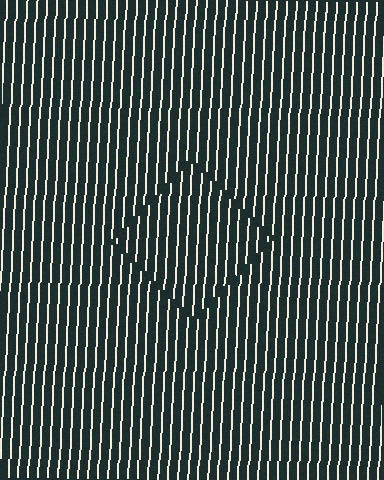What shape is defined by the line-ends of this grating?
An illusory square. The interior of the shape contains the same grating, shifted by half a period — the contour is defined by the phase discontinuity where line-ends from the inner and outer gratings abut.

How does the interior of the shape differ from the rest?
The interior of the shape contains the same grating, shifted by half a period — the contour is defined by the phase discontinuity where line-ends from the inner and outer gratings abut.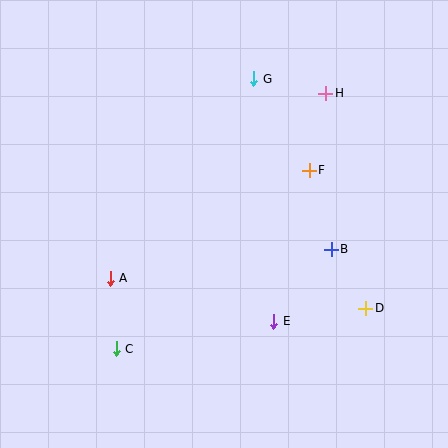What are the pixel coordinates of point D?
Point D is at (366, 308).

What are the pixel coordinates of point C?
Point C is at (116, 349).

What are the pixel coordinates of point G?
Point G is at (254, 79).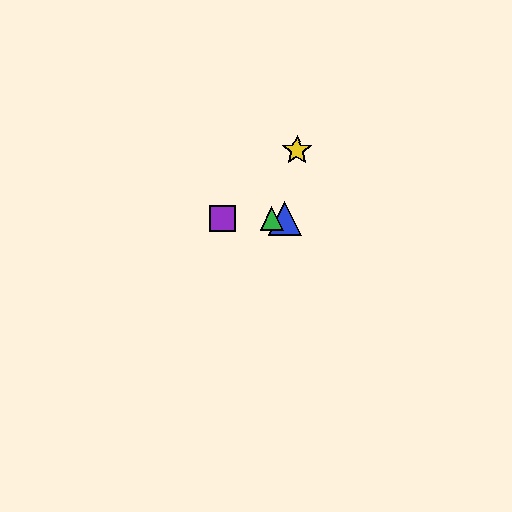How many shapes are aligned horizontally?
4 shapes (the red triangle, the blue triangle, the green triangle, the purple square) are aligned horizontally.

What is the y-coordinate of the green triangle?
The green triangle is at y≈218.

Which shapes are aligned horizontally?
The red triangle, the blue triangle, the green triangle, the purple square are aligned horizontally.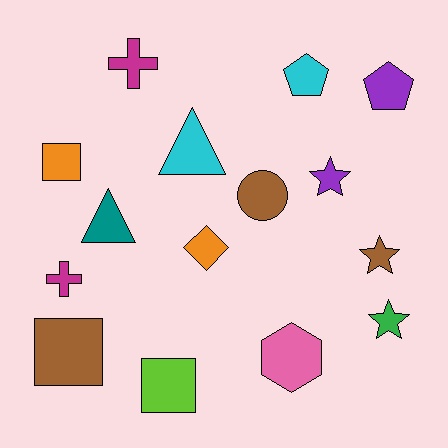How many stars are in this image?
There are 3 stars.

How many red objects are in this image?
There are no red objects.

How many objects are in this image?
There are 15 objects.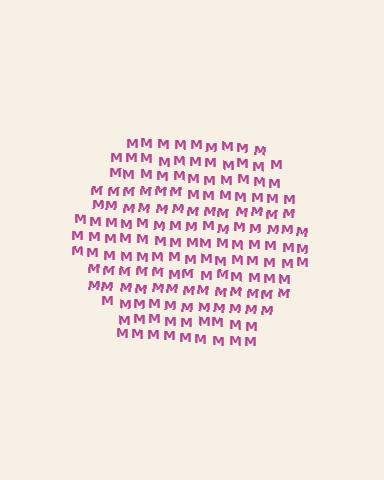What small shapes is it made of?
It is made of small letter M's.